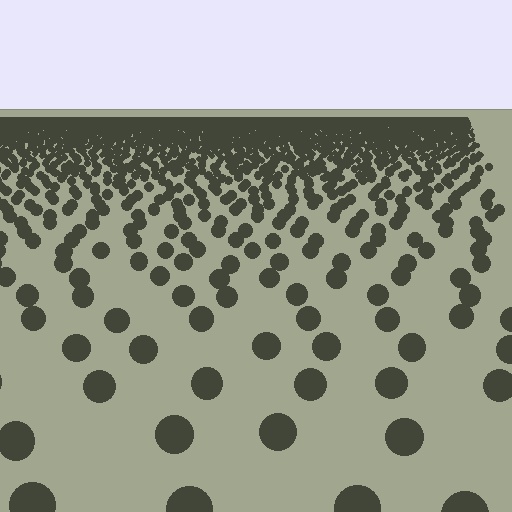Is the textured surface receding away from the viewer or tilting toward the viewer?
The surface is receding away from the viewer. Texture elements get smaller and denser toward the top.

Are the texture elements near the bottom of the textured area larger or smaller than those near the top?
Larger. Near the bottom, elements are closer to the viewer and appear at a bigger on-screen size.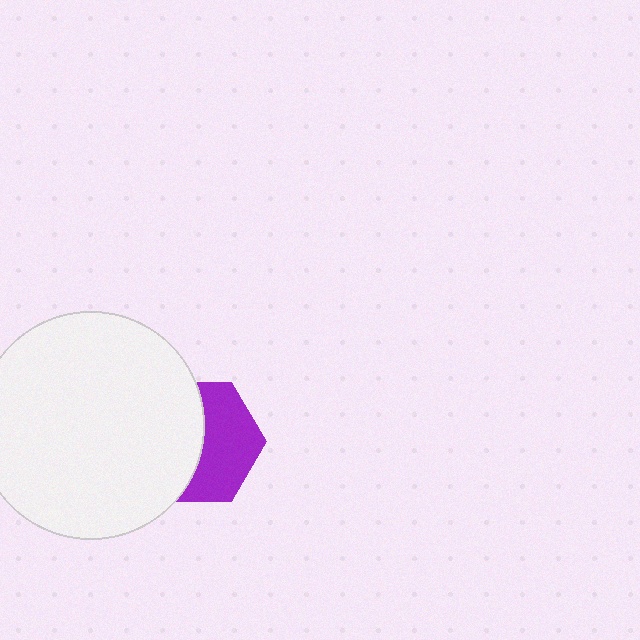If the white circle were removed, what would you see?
You would see the complete purple hexagon.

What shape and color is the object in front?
The object in front is a white circle.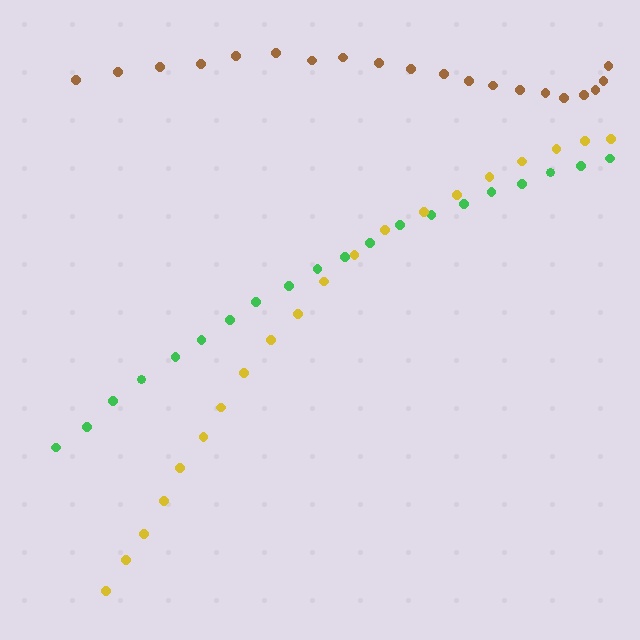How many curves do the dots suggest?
There are 3 distinct paths.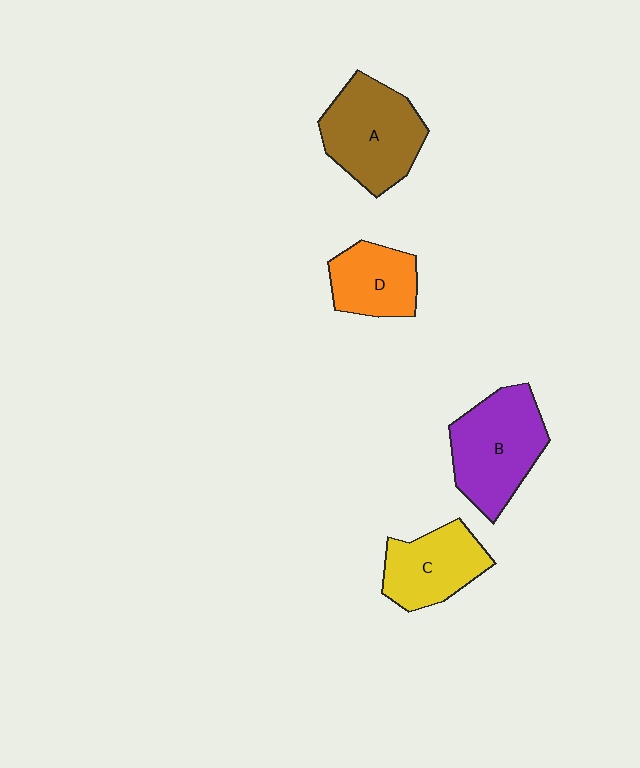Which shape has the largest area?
Shape B (purple).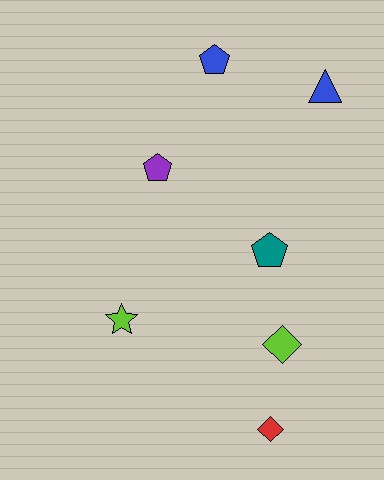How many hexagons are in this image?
There are no hexagons.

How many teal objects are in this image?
There is 1 teal object.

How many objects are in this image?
There are 7 objects.